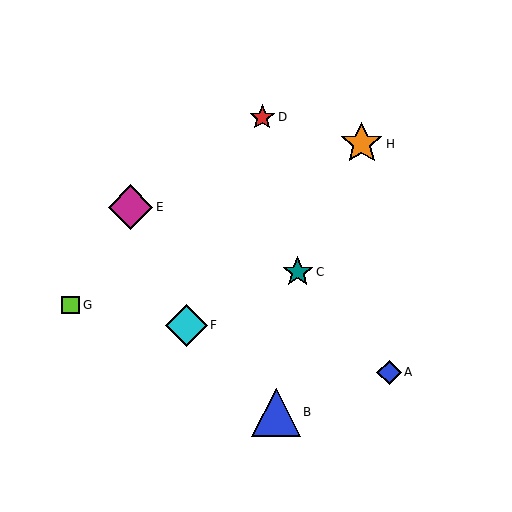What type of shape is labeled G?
Shape G is a lime square.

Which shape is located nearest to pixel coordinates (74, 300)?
The lime square (labeled G) at (71, 305) is nearest to that location.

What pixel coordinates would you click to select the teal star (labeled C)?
Click at (298, 272) to select the teal star C.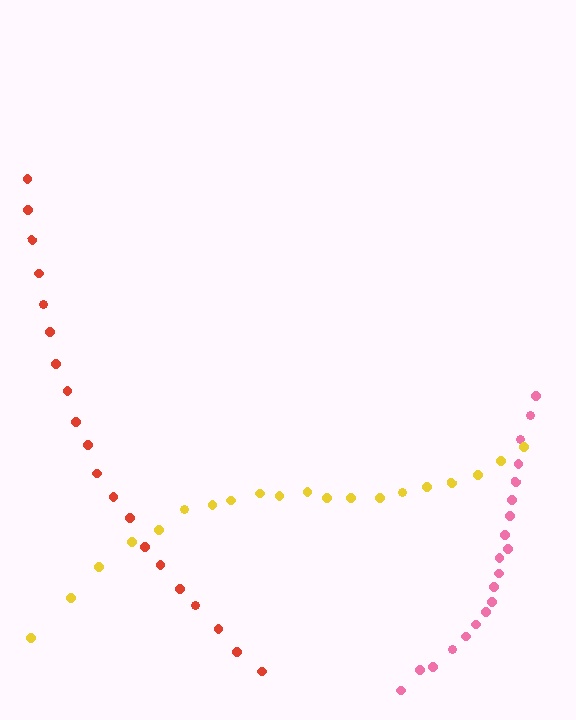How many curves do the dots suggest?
There are 3 distinct paths.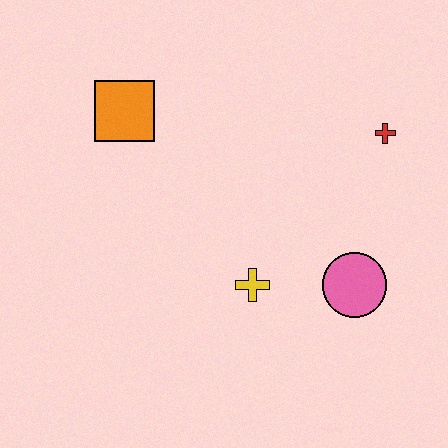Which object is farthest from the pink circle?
The orange square is farthest from the pink circle.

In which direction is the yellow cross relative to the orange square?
The yellow cross is below the orange square.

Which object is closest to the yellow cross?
The pink circle is closest to the yellow cross.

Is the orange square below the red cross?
No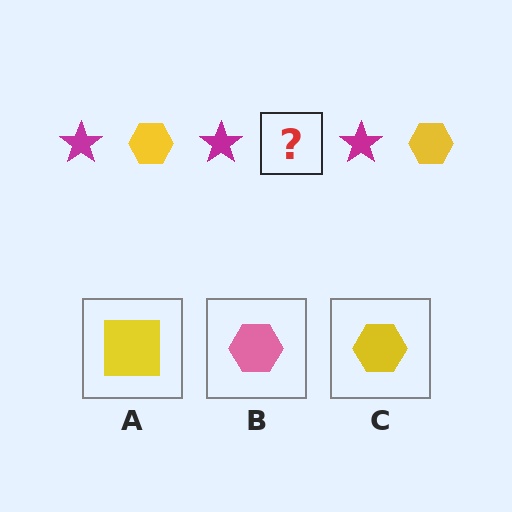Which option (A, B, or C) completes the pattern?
C.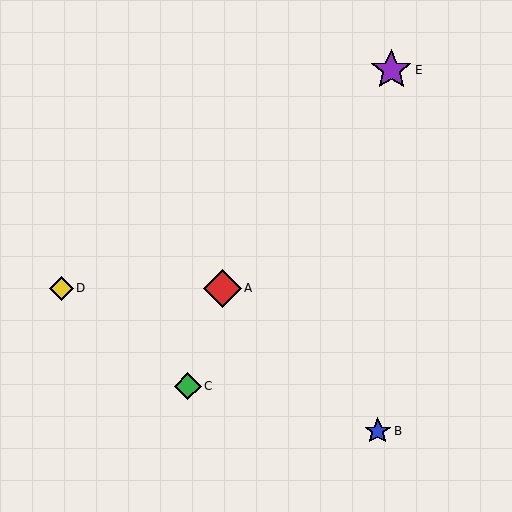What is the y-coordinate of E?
Object E is at y≈70.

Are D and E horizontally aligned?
No, D is at y≈288 and E is at y≈70.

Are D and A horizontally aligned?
Yes, both are at y≈288.